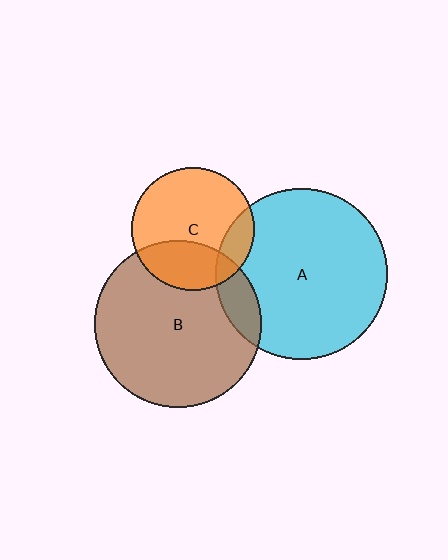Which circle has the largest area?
Circle A (cyan).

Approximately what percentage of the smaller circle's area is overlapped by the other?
Approximately 10%.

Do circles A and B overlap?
Yes.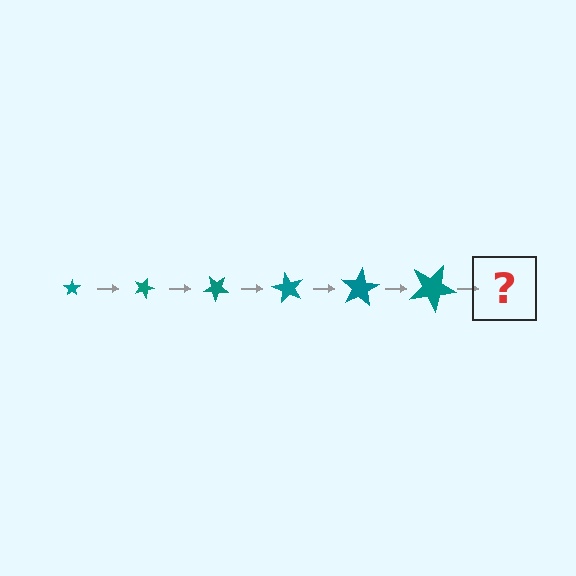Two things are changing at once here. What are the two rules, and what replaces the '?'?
The two rules are that the star grows larger each step and it rotates 20 degrees each step. The '?' should be a star, larger than the previous one and rotated 120 degrees from the start.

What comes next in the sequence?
The next element should be a star, larger than the previous one and rotated 120 degrees from the start.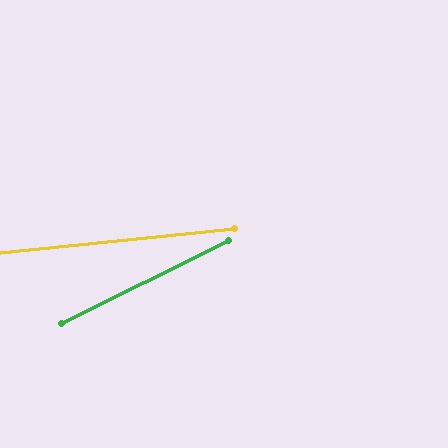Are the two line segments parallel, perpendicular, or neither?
Neither parallel nor perpendicular — they differ by about 21°.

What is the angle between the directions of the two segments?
Approximately 21 degrees.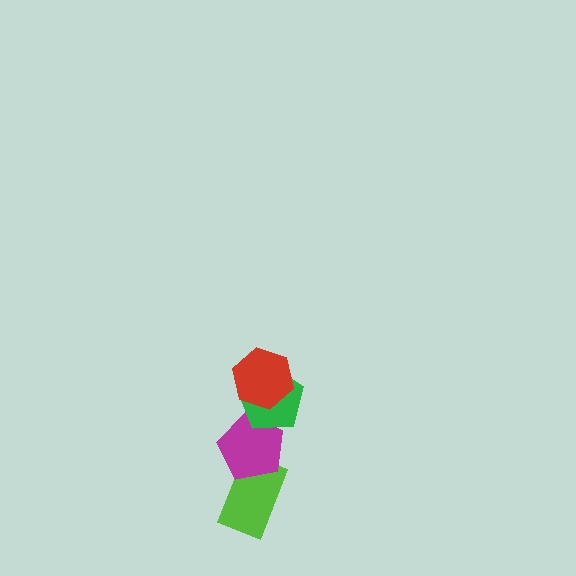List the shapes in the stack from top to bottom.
From top to bottom: the red hexagon, the green pentagon, the magenta pentagon, the lime rectangle.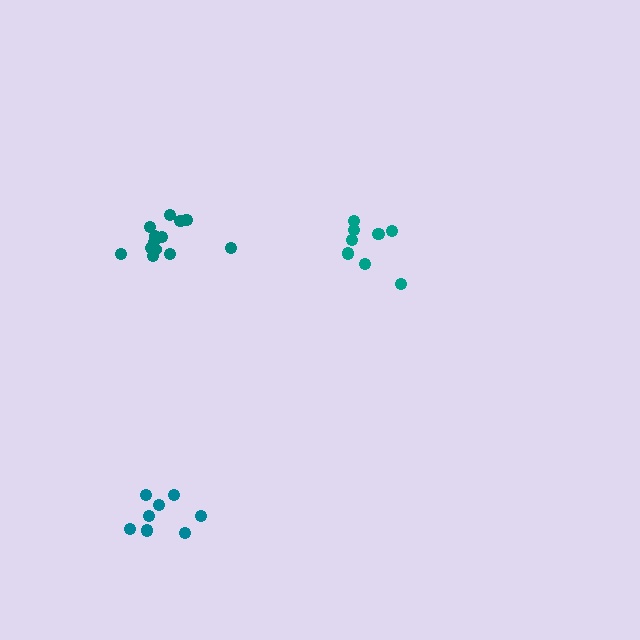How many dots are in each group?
Group 1: 13 dots, Group 2: 8 dots, Group 3: 8 dots (29 total).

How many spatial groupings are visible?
There are 3 spatial groupings.